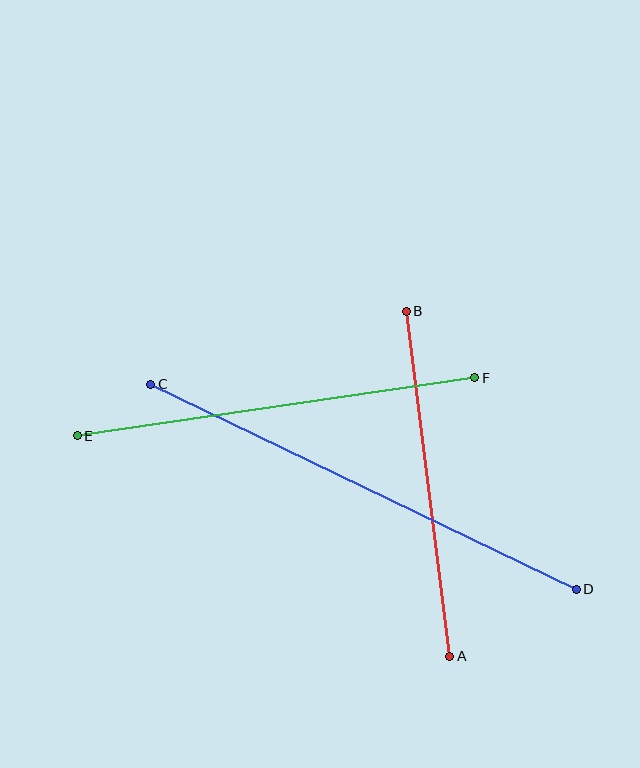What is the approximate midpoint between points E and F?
The midpoint is at approximately (276, 407) pixels.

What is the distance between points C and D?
The distance is approximately 473 pixels.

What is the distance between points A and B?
The distance is approximately 348 pixels.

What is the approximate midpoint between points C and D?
The midpoint is at approximately (364, 487) pixels.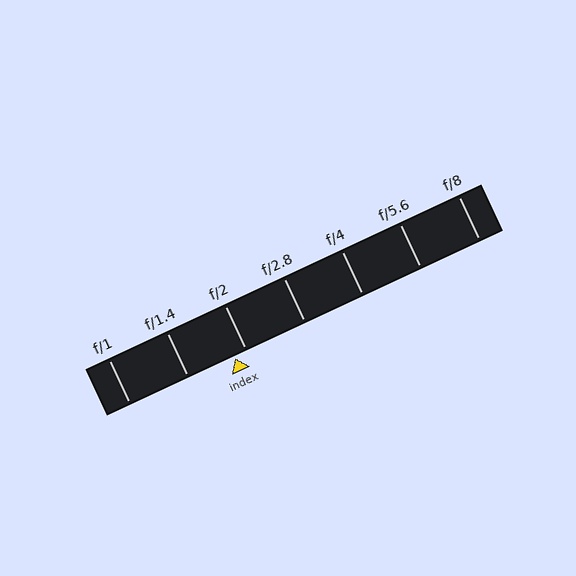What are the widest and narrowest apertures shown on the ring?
The widest aperture shown is f/1 and the narrowest is f/8.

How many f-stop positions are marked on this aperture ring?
There are 7 f-stop positions marked.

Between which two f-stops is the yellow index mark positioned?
The index mark is between f/1.4 and f/2.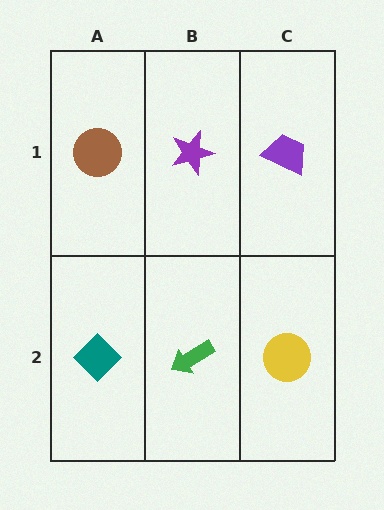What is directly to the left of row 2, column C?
A green arrow.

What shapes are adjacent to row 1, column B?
A green arrow (row 2, column B), a brown circle (row 1, column A), a purple trapezoid (row 1, column C).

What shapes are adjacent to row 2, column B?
A purple star (row 1, column B), a teal diamond (row 2, column A), a yellow circle (row 2, column C).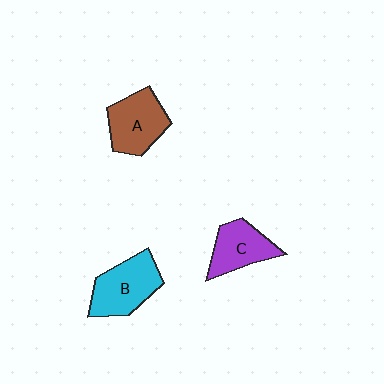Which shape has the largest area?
Shape B (cyan).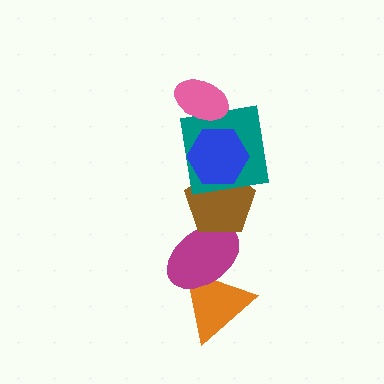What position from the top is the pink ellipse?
The pink ellipse is 1st from the top.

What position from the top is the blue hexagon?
The blue hexagon is 2nd from the top.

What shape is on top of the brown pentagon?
The teal square is on top of the brown pentagon.